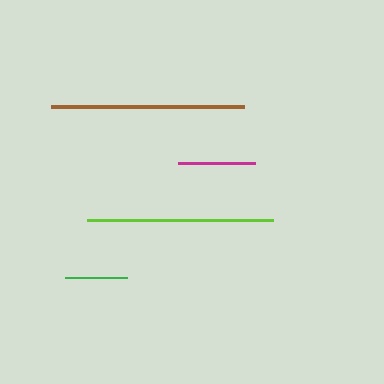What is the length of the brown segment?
The brown segment is approximately 193 pixels long.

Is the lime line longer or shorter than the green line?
The lime line is longer than the green line.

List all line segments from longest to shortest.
From longest to shortest: brown, lime, magenta, green.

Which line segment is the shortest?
The green line is the shortest at approximately 62 pixels.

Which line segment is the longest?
The brown line is the longest at approximately 193 pixels.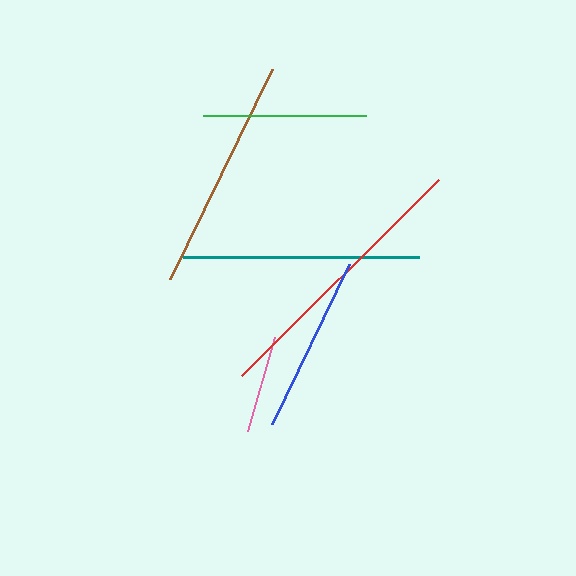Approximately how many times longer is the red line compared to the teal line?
The red line is approximately 1.2 times the length of the teal line.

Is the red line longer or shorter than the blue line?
The red line is longer than the blue line.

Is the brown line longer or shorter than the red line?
The red line is longer than the brown line.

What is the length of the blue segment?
The blue segment is approximately 177 pixels long.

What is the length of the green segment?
The green segment is approximately 163 pixels long.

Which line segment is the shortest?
The pink line is the shortest at approximately 98 pixels.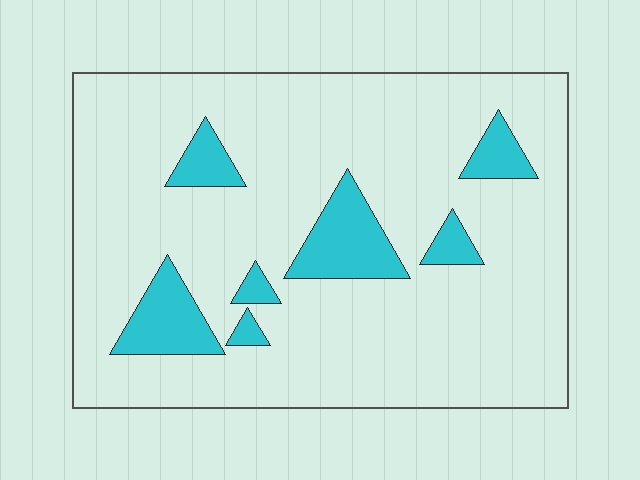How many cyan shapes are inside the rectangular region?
7.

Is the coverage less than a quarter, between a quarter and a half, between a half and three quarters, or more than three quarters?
Less than a quarter.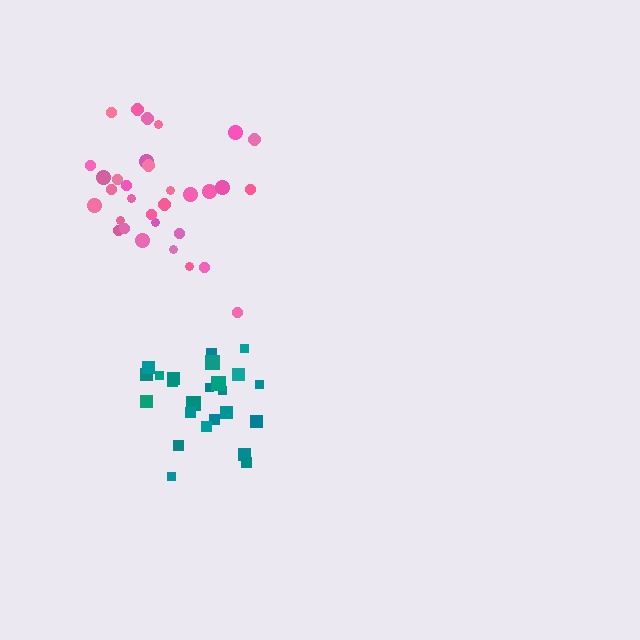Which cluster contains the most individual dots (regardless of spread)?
Pink (32).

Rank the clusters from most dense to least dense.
teal, pink.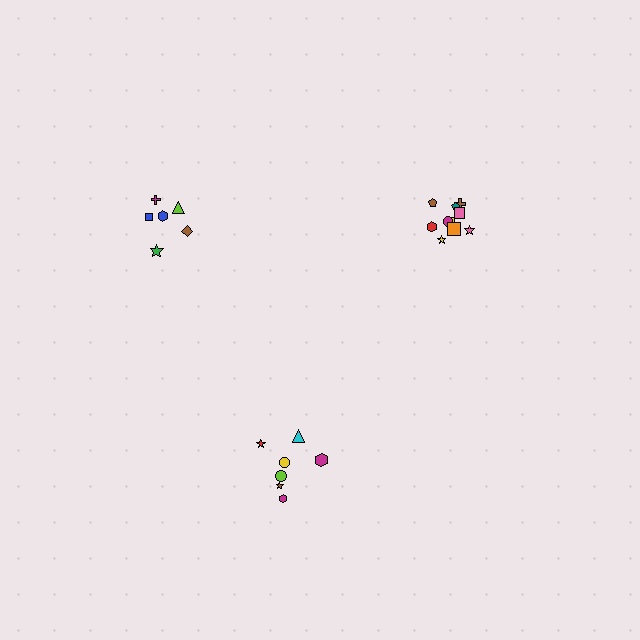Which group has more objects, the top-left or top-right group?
The top-right group.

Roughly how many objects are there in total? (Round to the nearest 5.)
Roughly 25 objects in total.